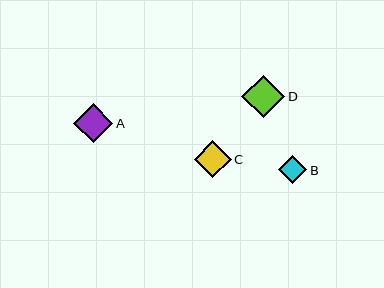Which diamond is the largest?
Diamond D is the largest with a size of approximately 43 pixels.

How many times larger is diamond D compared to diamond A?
Diamond D is approximately 1.1 times the size of diamond A.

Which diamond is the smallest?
Diamond B is the smallest with a size of approximately 28 pixels.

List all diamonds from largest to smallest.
From largest to smallest: D, A, C, B.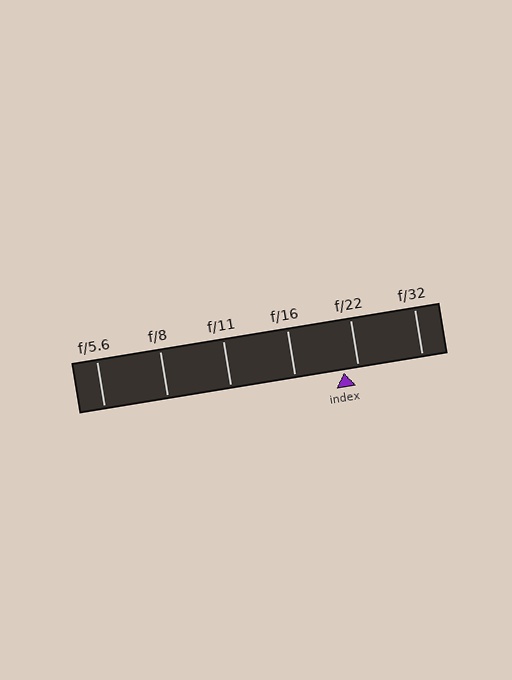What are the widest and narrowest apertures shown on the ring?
The widest aperture shown is f/5.6 and the narrowest is f/32.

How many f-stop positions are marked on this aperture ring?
There are 6 f-stop positions marked.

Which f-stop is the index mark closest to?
The index mark is closest to f/22.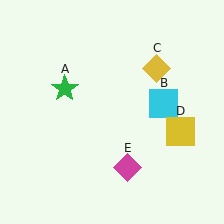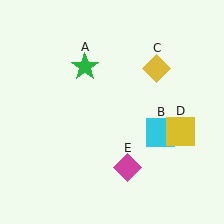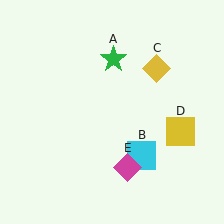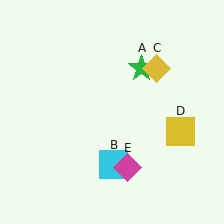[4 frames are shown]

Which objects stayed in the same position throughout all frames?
Yellow diamond (object C) and yellow square (object D) and magenta diamond (object E) remained stationary.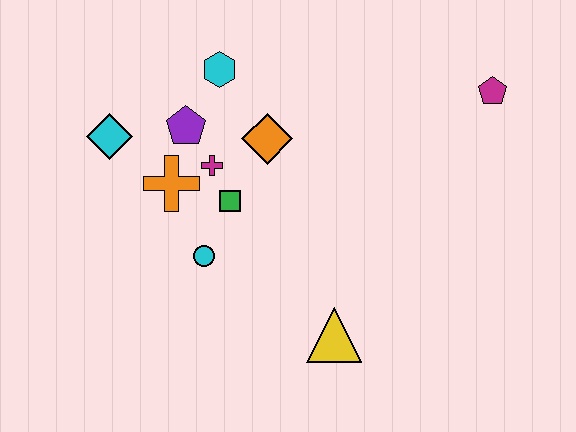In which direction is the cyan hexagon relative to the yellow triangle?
The cyan hexagon is above the yellow triangle.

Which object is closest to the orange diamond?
The magenta cross is closest to the orange diamond.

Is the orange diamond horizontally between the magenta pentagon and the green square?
Yes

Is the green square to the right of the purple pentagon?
Yes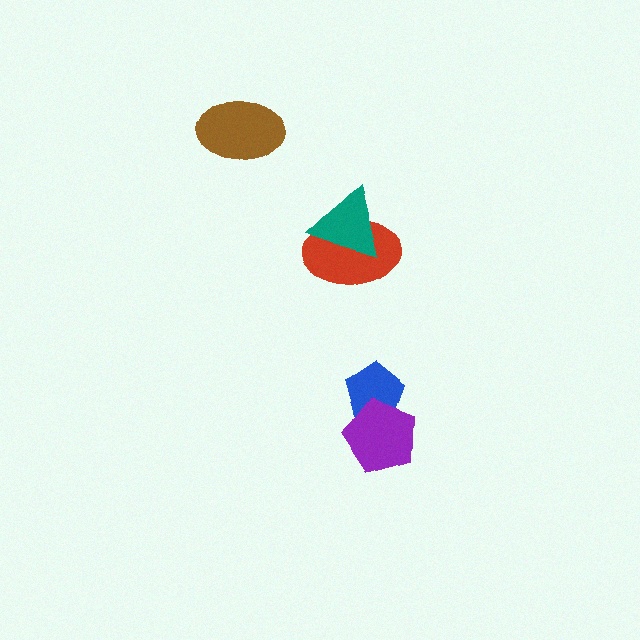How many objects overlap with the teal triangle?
1 object overlaps with the teal triangle.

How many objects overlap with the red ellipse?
1 object overlaps with the red ellipse.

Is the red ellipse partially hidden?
Yes, it is partially covered by another shape.